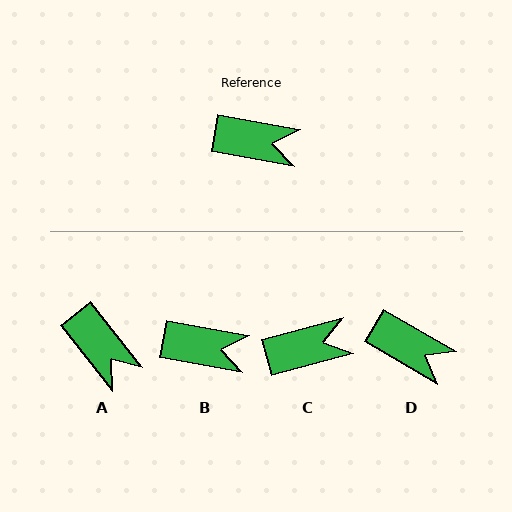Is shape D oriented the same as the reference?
No, it is off by about 20 degrees.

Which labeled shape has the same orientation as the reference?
B.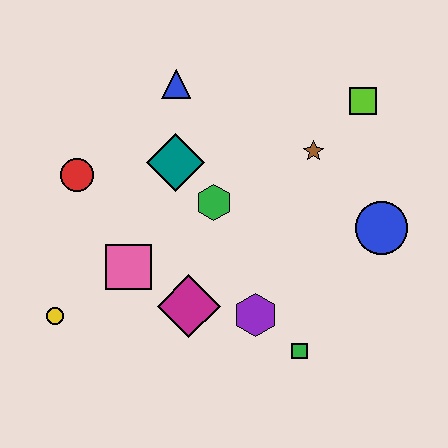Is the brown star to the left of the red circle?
No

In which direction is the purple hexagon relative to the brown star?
The purple hexagon is below the brown star.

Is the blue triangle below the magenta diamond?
No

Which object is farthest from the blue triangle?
The green square is farthest from the blue triangle.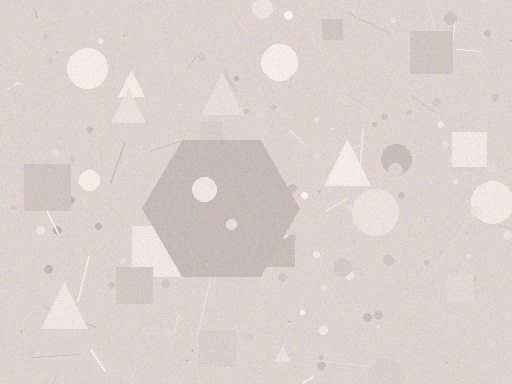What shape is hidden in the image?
A hexagon is hidden in the image.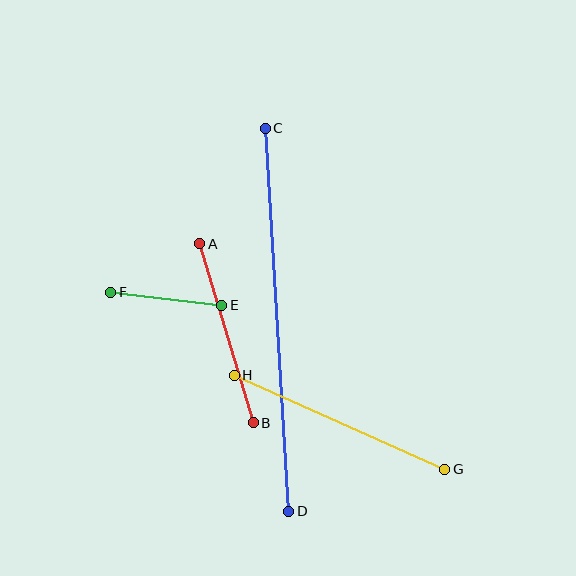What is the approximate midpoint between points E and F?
The midpoint is at approximately (166, 299) pixels.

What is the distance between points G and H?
The distance is approximately 230 pixels.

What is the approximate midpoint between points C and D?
The midpoint is at approximately (277, 320) pixels.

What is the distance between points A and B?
The distance is approximately 187 pixels.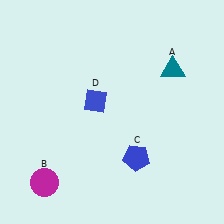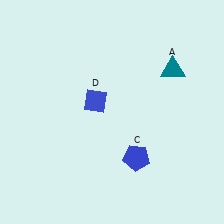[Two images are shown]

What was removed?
The magenta circle (B) was removed in Image 2.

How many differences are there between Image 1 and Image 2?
There is 1 difference between the two images.